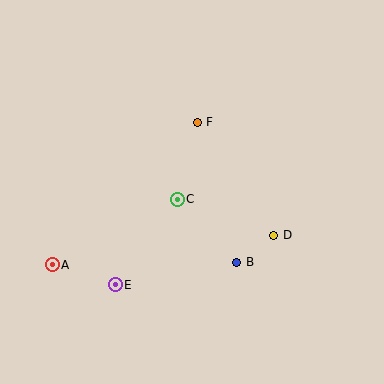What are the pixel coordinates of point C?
Point C is at (177, 199).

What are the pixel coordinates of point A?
Point A is at (52, 265).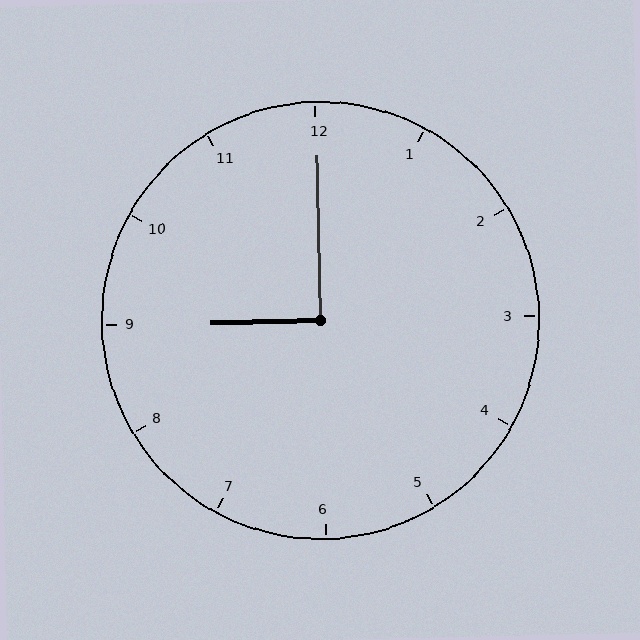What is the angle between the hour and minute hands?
Approximately 90 degrees.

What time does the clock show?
9:00.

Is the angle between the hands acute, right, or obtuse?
It is right.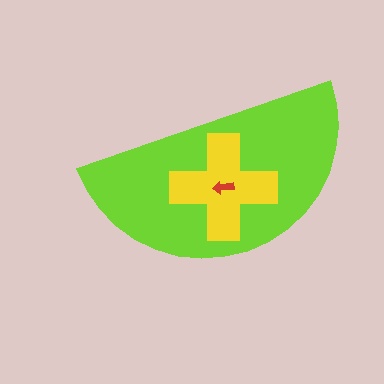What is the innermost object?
The red arrow.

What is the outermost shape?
The lime semicircle.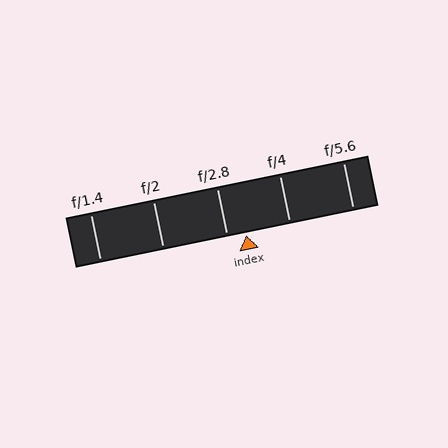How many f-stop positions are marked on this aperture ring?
There are 5 f-stop positions marked.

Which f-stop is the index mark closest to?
The index mark is closest to f/2.8.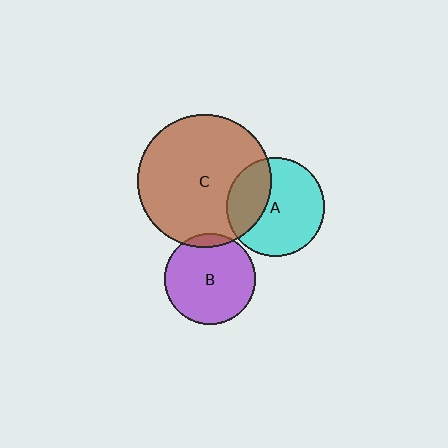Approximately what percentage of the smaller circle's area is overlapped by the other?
Approximately 30%.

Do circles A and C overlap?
Yes.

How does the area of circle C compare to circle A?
Approximately 1.8 times.